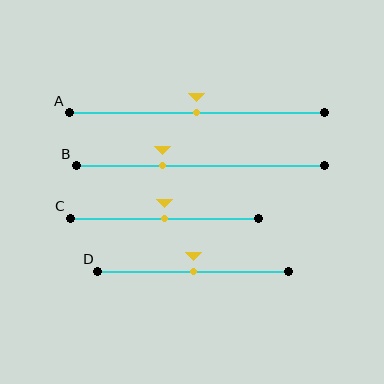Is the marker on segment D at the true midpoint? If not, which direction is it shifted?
Yes, the marker on segment D is at the true midpoint.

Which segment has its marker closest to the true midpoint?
Segment A has its marker closest to the true midpoint.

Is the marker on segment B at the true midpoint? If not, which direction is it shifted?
No, the marker on segment B is shifted to the left by about 15% of the segment length.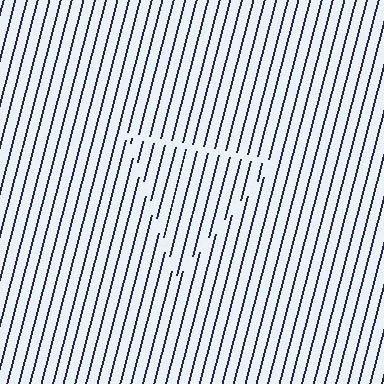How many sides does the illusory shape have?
3 sides — the line-ends trace a triangle.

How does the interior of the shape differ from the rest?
The interior of the shape contains the same grating, shifted by half a period — the contour is defined by the phase discontinuity where line-ends from the inner and outer gratings abut.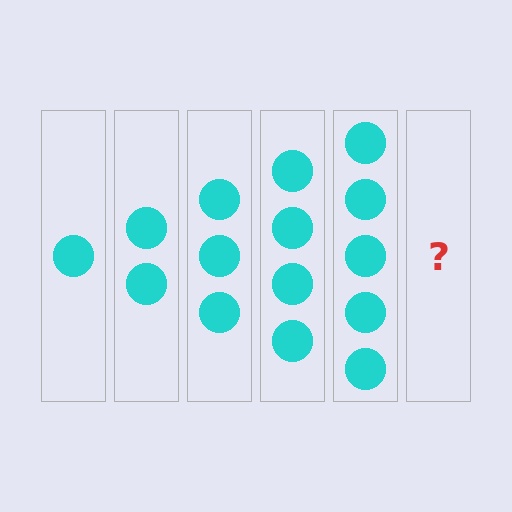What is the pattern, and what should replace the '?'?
The pattern is that each step adds one more circle. The '?' should be 6 circles.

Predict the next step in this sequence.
The next step is 6 circles.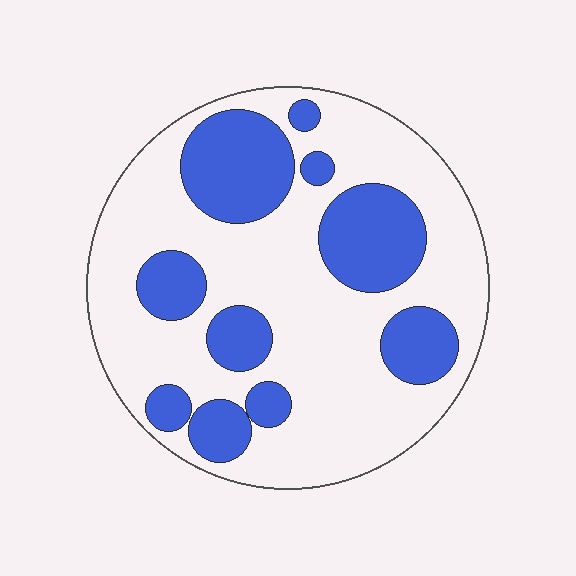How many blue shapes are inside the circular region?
10.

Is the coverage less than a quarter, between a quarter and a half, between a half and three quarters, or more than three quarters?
Between a quarter and a half.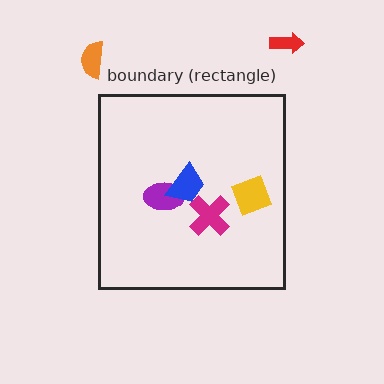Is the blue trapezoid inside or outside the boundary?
Inside.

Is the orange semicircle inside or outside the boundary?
Outside.